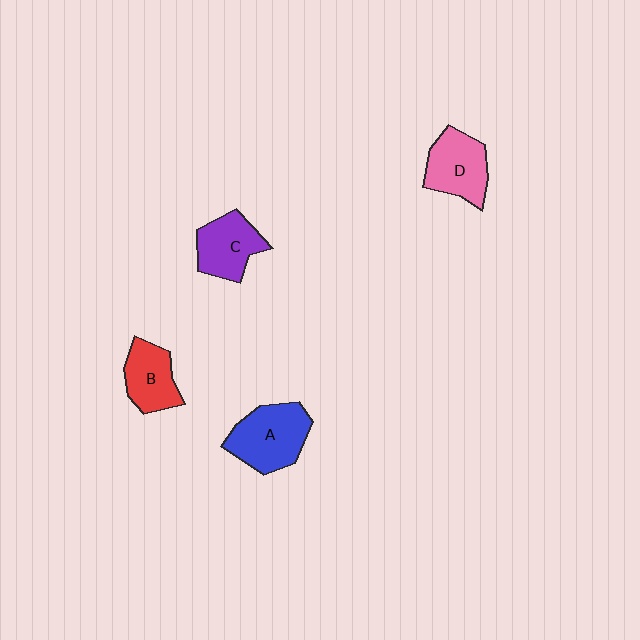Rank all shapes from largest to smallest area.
From largest to smallest: A (blue), D (pink), C (purple), B (red).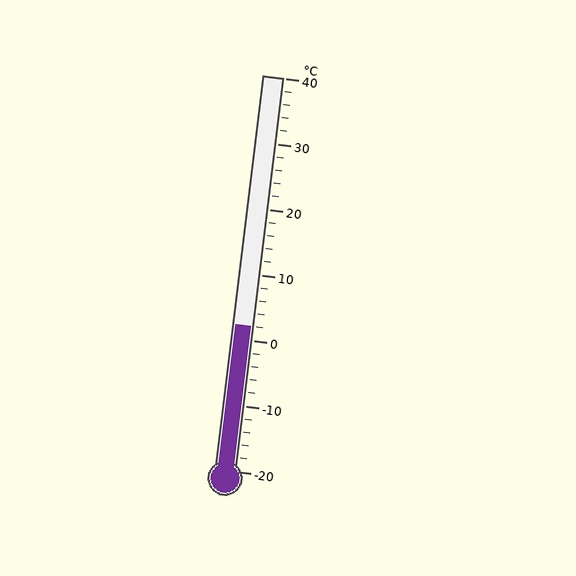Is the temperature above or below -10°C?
The temperature is above -10°C.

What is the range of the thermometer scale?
The thermometer scale ranges from -20°C to 40°C.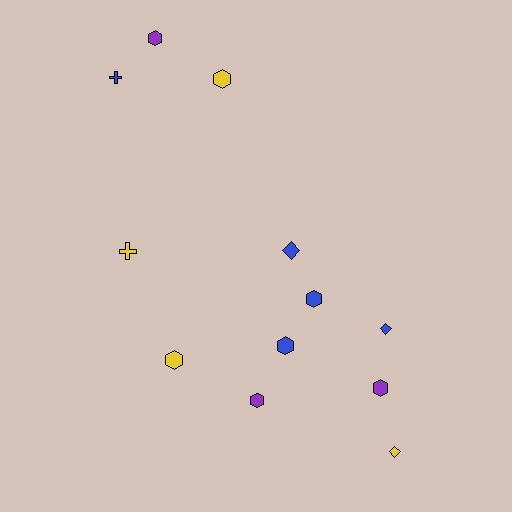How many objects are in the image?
There are 12 objects.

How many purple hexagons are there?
There are 3 purple hexagons.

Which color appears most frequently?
Blue, with 5 objects.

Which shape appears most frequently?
Hexagon, with 7 objects.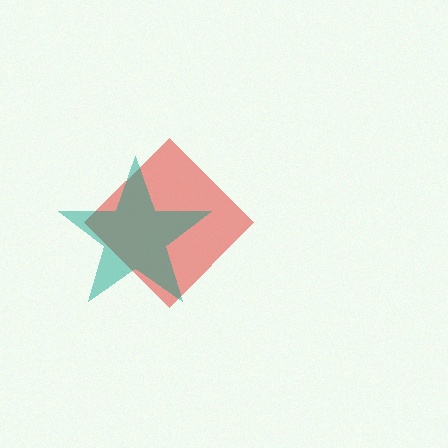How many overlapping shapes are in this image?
There are 2 overlapping shapes in the image.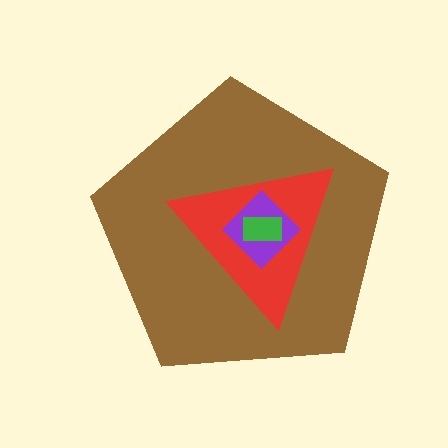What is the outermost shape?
The brown pentagon.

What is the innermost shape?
The green rectangle.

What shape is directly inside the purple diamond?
The green rectangle.